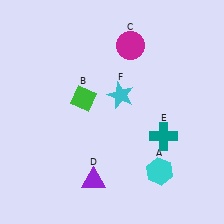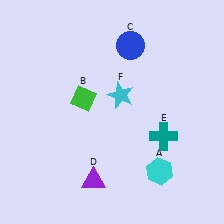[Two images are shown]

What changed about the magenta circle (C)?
In Image 1, C is magenta. In Image 2, it changed to blue.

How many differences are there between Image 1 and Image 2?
There is 1 difference between the two images.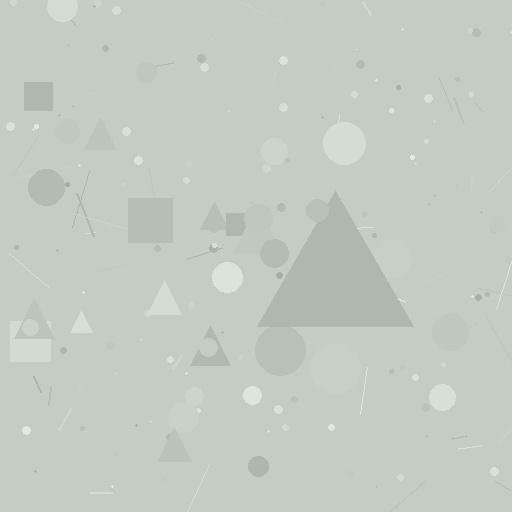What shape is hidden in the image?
A triangle is hidden in the image.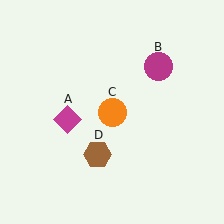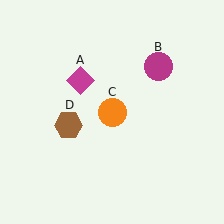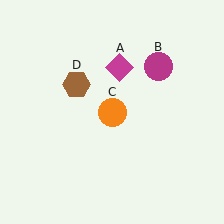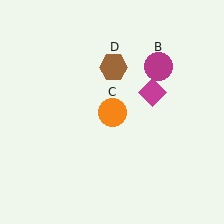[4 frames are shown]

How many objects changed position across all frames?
2 objects changed position: magenta diamond (object A), brown hexagon (object D).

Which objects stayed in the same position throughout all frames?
Magenta circle (object B) and orange circle (object C) remained stationary.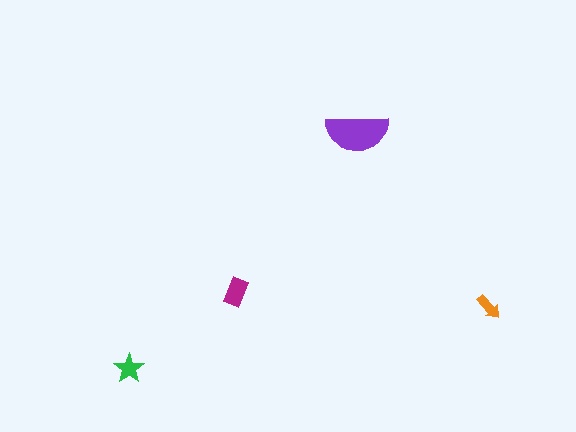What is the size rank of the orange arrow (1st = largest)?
4th.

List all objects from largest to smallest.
The purple semicircle, the magenta rectangle, the green star, the orange arrow.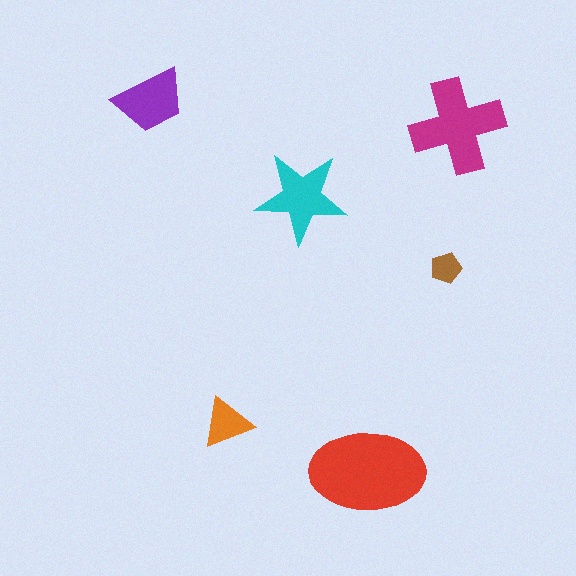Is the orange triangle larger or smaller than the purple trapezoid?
Smaller.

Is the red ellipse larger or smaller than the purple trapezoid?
Larger.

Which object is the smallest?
The brown pentagon.